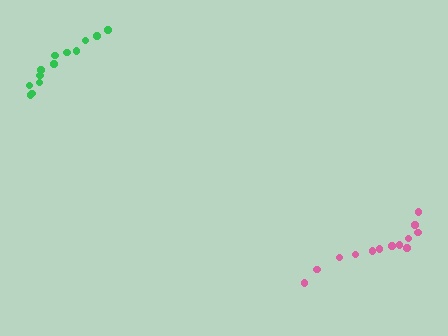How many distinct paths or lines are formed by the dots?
There are 2 distinct paths.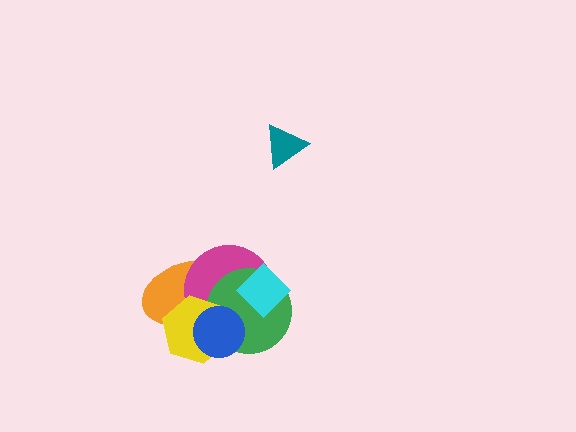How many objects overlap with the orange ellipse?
4 objects overlap with the orange ellipse.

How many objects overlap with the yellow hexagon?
4 objects overlap with the yellow hexagon.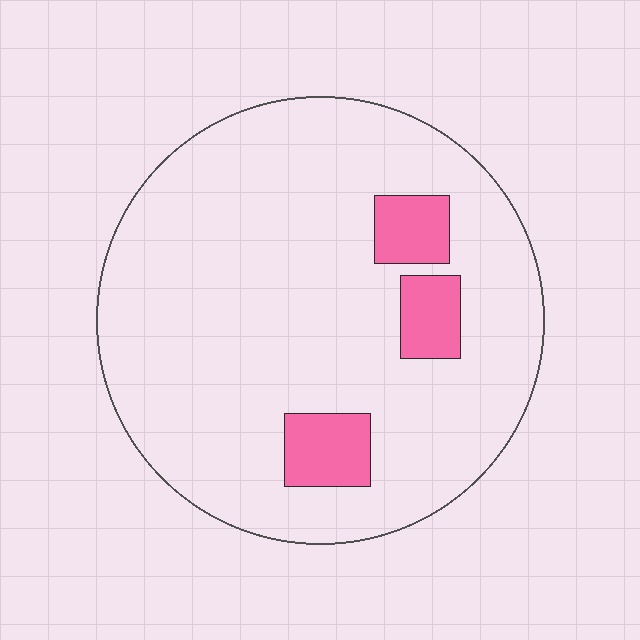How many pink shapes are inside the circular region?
3.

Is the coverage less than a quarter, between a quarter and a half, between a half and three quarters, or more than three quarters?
Less than a quarter.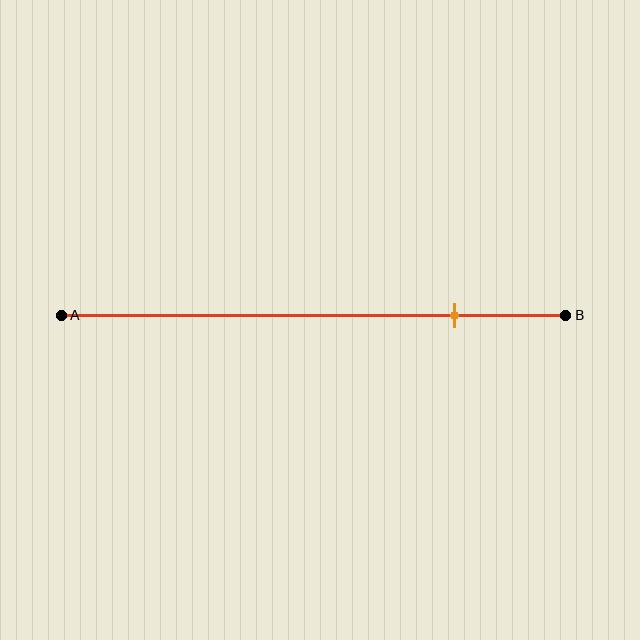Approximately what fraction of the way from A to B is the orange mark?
The orange mark is approximately 80% of the way from A to B.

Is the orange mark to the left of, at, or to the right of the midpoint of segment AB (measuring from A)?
The orange mark is to the right of the midpoint of segment AB.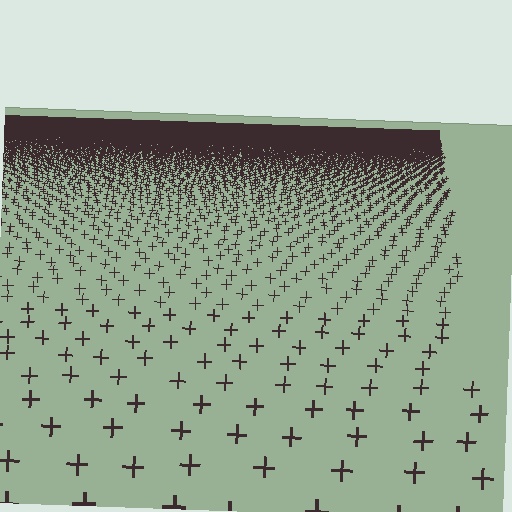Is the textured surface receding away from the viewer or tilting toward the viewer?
The surface is receding away from the viewer. Texture elements get smaller and denser toward the top.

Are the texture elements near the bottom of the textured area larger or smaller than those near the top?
Larger. Near the bottom, elements are closer to the viewer and appear at a bigger on-screen size.